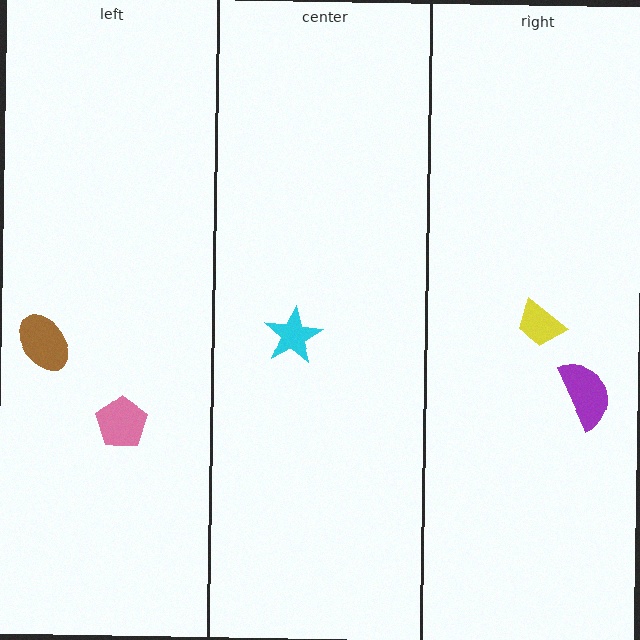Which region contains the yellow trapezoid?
The right region.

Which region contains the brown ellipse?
The left region.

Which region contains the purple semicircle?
The right region.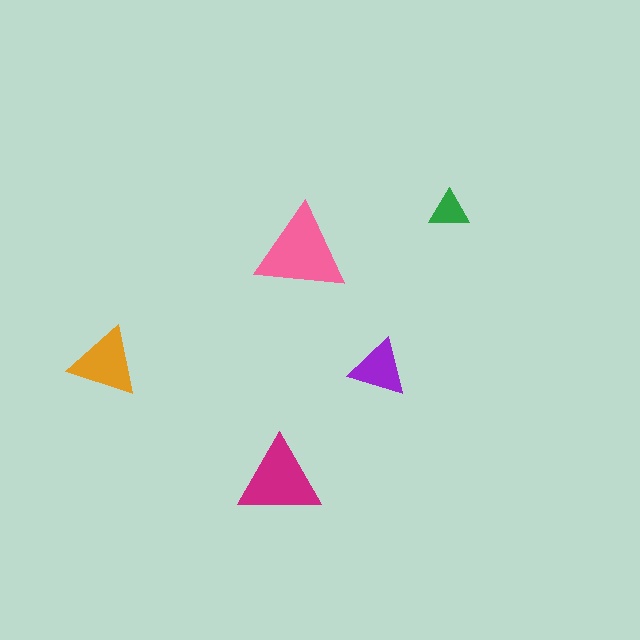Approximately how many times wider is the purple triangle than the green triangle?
About 1.5 times wider.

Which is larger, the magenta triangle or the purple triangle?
The magenta one.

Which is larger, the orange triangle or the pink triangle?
The pink one.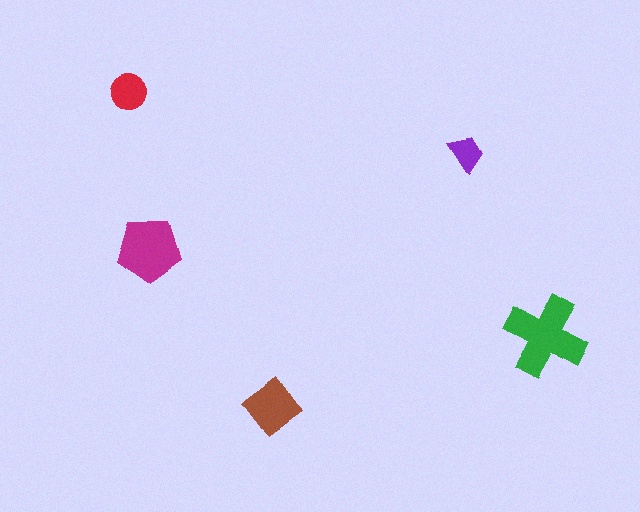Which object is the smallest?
The purple trapezoid.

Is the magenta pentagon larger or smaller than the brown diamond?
Larger.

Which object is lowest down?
The brown diamond is bottommost.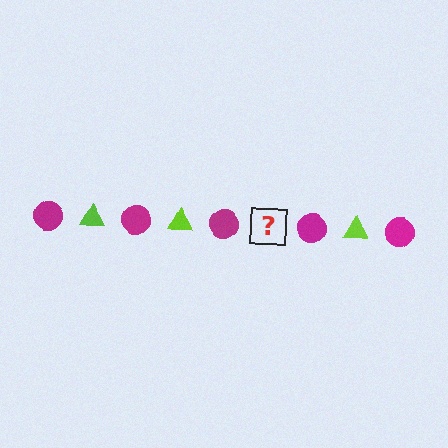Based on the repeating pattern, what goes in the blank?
The blank should be a lime triangle.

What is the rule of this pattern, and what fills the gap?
The rule is that the pattern alternates between magenta circle and lime triangle. The gap should be filled with a lime triangle.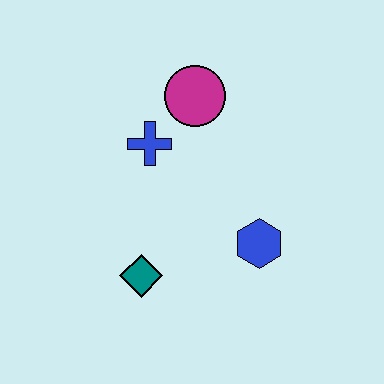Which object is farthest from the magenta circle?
The teal diamond is farthest from the magenta circle.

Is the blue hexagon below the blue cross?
Yes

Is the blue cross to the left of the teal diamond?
No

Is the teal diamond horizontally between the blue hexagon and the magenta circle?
No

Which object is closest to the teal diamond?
The blue hexagon is closest to the teal diamond.